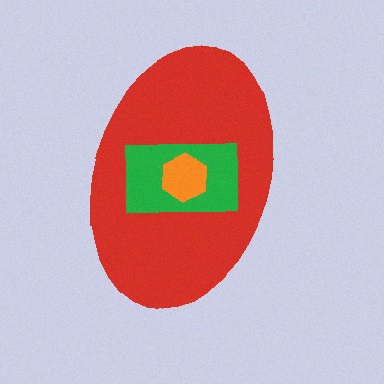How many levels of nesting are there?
3.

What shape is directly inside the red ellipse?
The green rectangle.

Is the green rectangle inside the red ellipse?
Yes.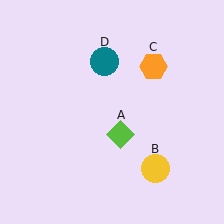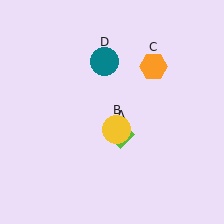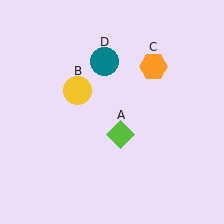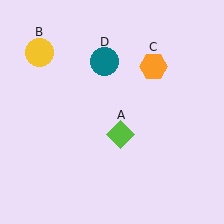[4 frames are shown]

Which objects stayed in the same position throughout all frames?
Lime diamond (object A) and orange hexagon (object C) and teal circle (object D) remained stationary.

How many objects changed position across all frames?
1 object changed position: yellow circle (object B).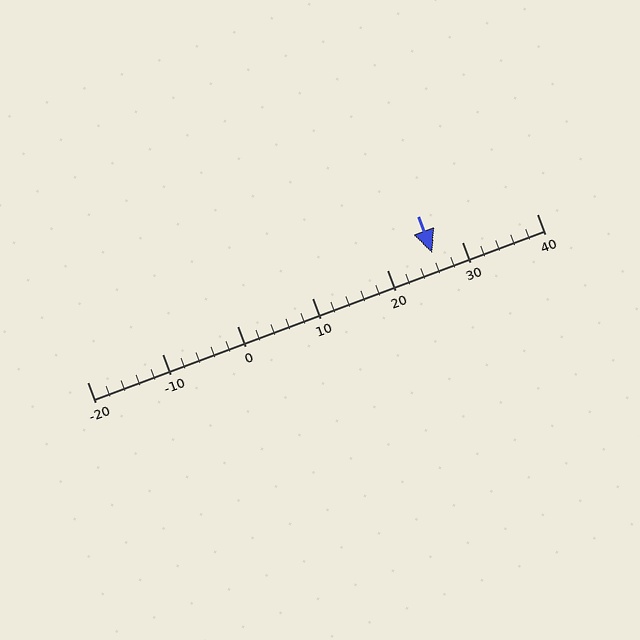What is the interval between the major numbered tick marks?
The major tick marks are spaced 10 units apart.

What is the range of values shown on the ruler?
The ruler shows values from -20 to 40.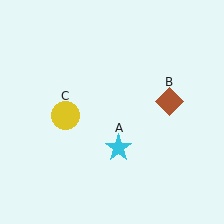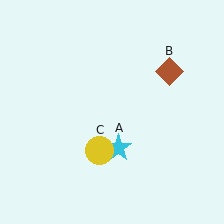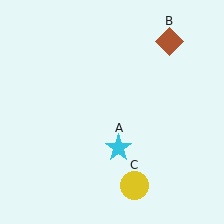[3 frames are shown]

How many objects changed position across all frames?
2 objects changed position: brown diamond (object B), yellow circle (object C).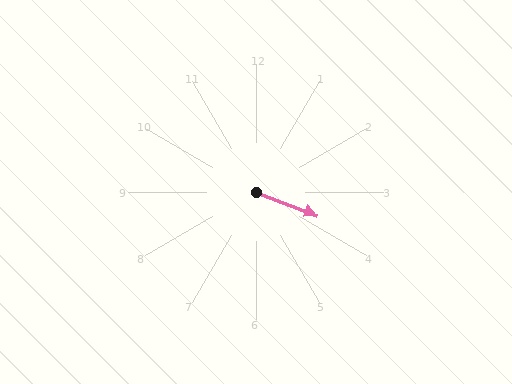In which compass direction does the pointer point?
East.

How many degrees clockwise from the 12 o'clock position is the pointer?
Approximately 111 degrees.